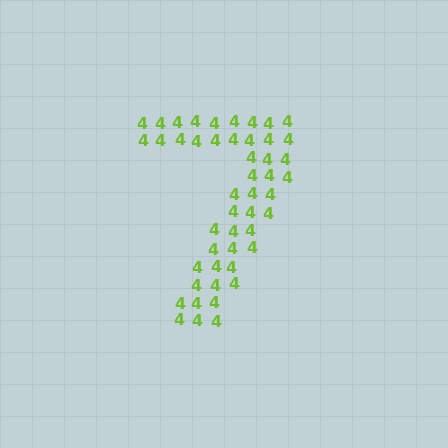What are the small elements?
The small elements are digit 4's.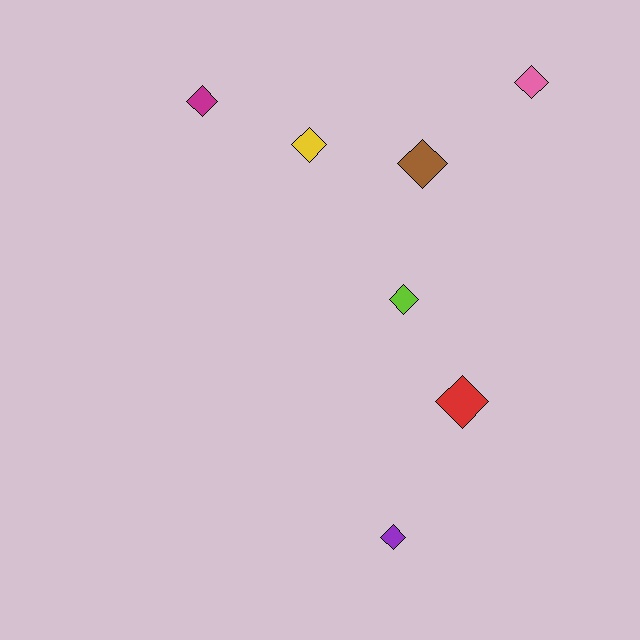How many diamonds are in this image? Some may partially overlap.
There are 7 diamonds.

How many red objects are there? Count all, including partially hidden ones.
There is 1 red object.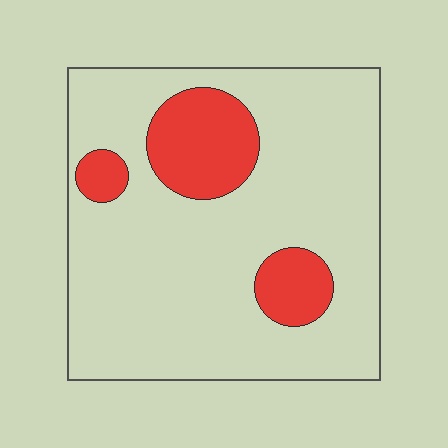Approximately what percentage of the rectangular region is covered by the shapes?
Approximately 20%.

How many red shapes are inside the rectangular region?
3.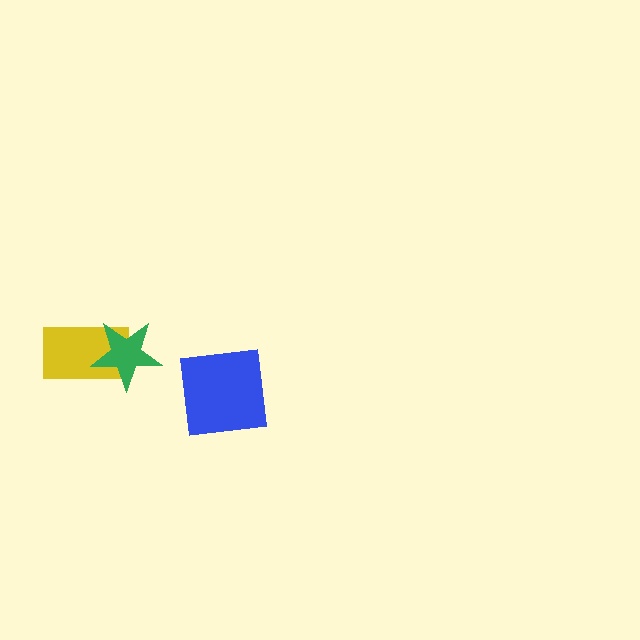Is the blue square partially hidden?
No, no other shape covers it.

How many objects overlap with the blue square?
0 objects overlap with the blue square.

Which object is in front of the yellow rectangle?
The green star is in front of the yellow rectangle.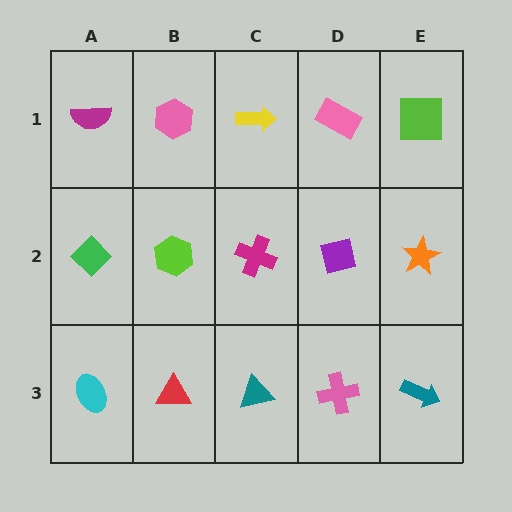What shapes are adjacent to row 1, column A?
A green diamond (row 2, column A), a pink hexagon (row 1, column B).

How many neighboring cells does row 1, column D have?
3.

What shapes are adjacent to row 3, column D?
A purple square (row 2, column D), a teal triangle (row 3, column C), a teal arrow (row 3, column E).